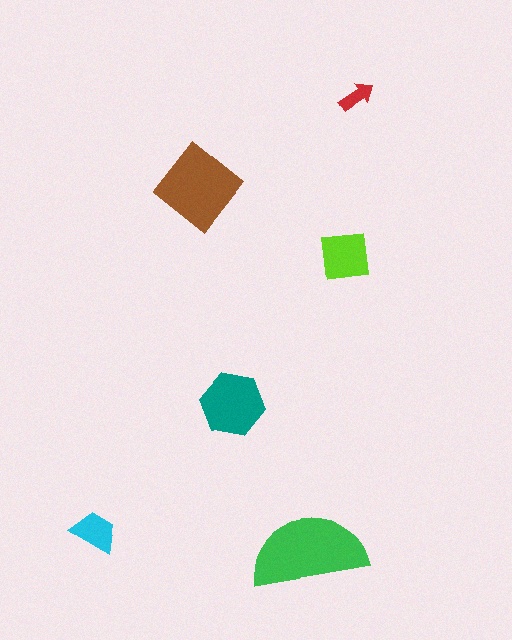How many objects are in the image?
There are 6 objects in the image.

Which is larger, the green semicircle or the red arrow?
The green semicircle.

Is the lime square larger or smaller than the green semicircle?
Smaller.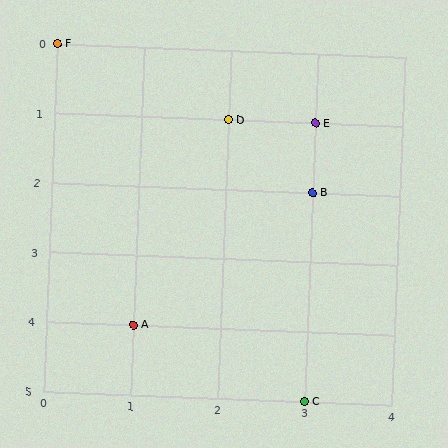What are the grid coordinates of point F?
Point F is at grid coordinates (0, 0).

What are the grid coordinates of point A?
Point A is at grid coordinates (1, 4).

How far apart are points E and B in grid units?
Points E and B are 1 row apart.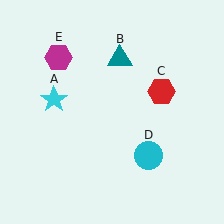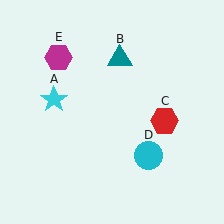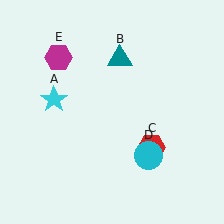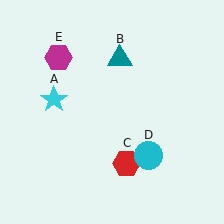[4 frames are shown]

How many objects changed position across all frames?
1 object changed position: red hexagon (object C).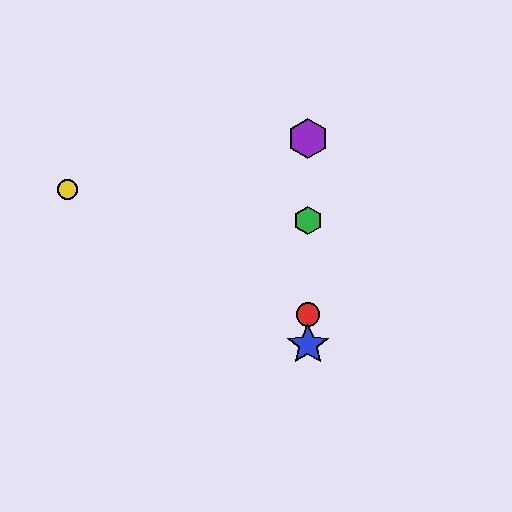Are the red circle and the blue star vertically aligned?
Yes, both are at x≈308.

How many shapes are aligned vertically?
4 shapes (the red circle, the blue star, the green hexagon, the purple hexagon) are aligned vertically.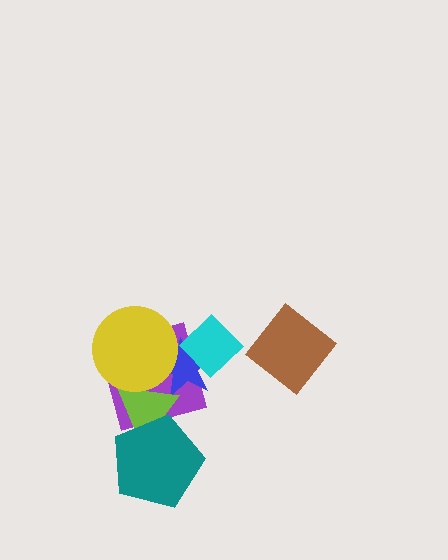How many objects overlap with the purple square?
4 objects overlap with the purple square.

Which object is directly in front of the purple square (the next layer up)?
The blue star is directly in front of the purple square.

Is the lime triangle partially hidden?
Yes, it is partially covered by another shape.